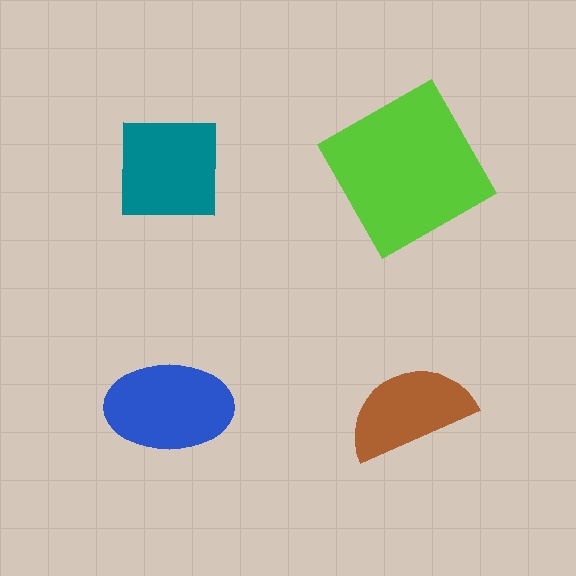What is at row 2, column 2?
A brown semicircle.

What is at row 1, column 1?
A teal square.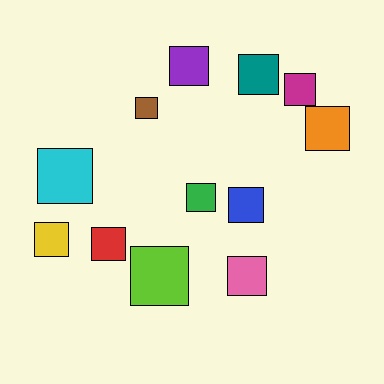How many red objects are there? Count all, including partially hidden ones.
There is 1 red object.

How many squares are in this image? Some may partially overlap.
There are 12 squares.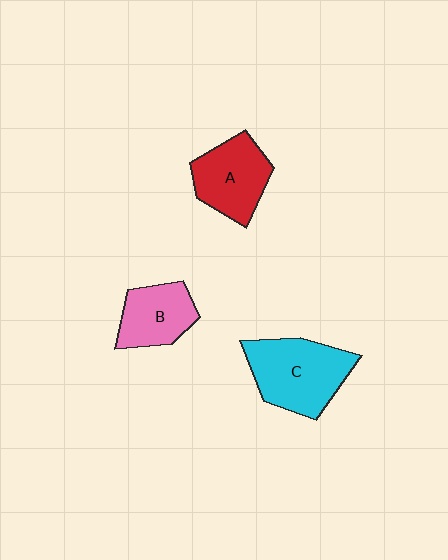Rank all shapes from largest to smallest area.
From largest to smallest: C (cyan), A (red), B (pink).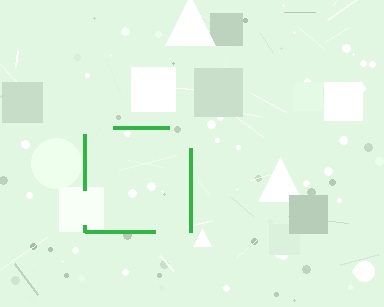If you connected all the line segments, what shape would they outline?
They would outline a square.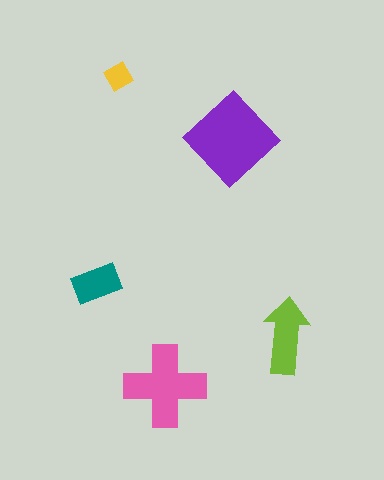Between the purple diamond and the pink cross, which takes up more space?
The purple diamond.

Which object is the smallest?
The yellow diamond.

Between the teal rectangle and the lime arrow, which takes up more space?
The lime arrow.